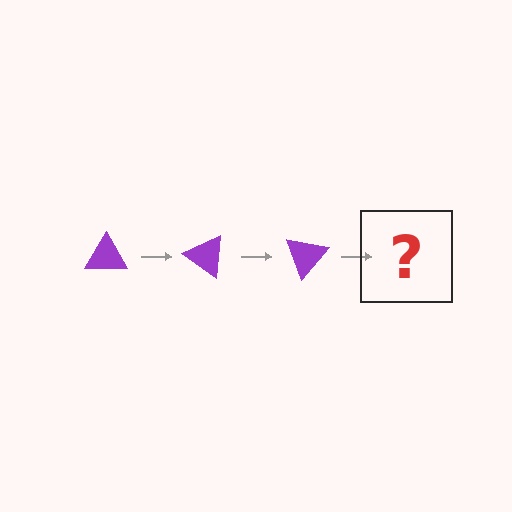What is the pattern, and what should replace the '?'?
The pattern is that the triangle rotates 35 degrees each step. The '?' should be a purple triangle rotated 105 degrees.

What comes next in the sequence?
The next element should be a purple triangle rotated 105 degrees.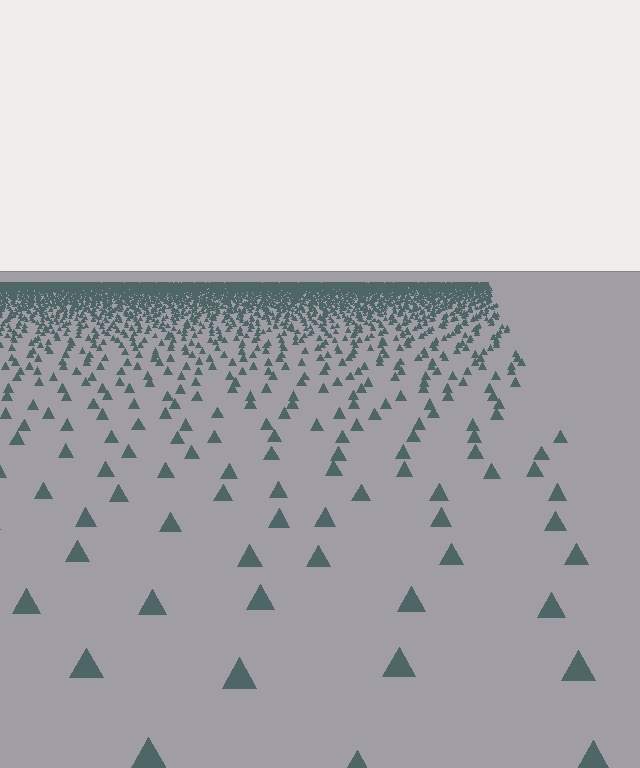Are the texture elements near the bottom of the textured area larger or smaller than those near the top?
Larger. Near the bottom, elements are closer to the viewer and appear at a bigger on-screen size.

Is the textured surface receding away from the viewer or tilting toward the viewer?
The surface is receding away from the viewer. Texture elements get smaller and denser toward the top.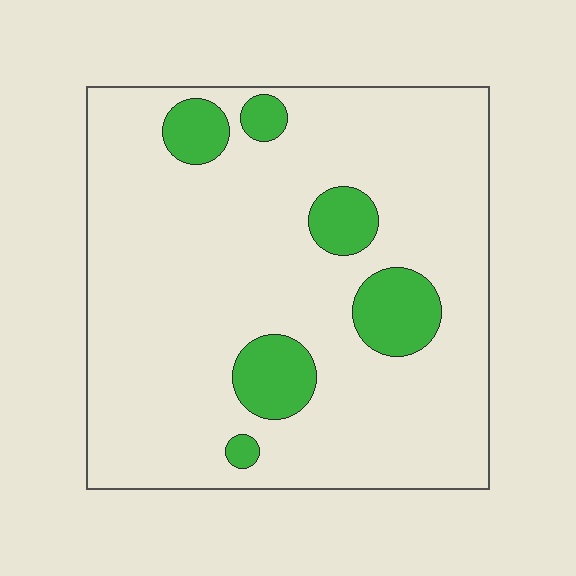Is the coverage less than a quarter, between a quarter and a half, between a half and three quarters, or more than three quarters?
Less than a quarter.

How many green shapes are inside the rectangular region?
6.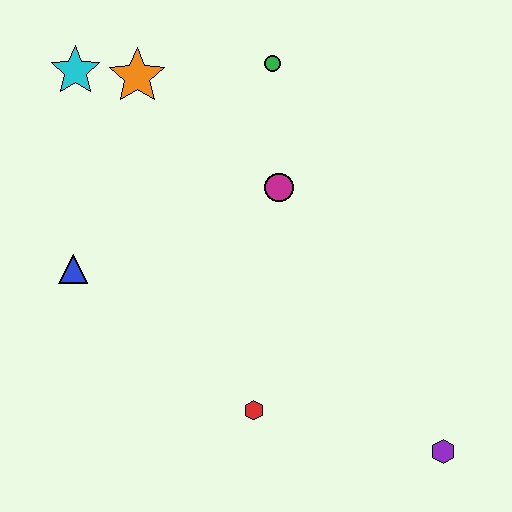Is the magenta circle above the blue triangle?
Yes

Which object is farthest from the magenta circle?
The purple hexagon is farthest from the magenta circle.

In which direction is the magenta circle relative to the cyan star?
The magenta circle is to the right of the cyan star.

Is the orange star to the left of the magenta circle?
Yes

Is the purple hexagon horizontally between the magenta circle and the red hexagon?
No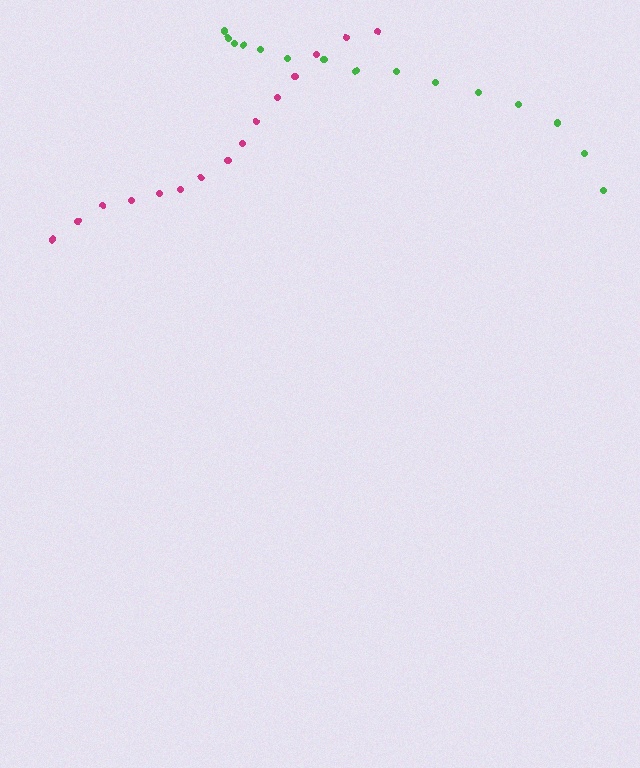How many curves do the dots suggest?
There are 2 distinct paths.